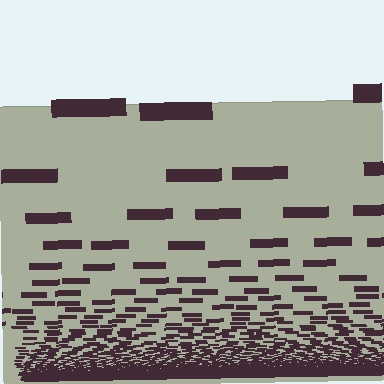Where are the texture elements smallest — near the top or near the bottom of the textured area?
Near the bottom.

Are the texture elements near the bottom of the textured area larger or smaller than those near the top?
Smaller. The gradient is inverted — elements near the bottom are smaller and denser.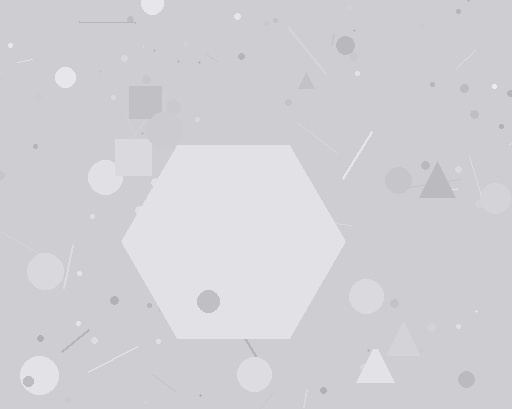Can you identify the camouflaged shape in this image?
The camouflaged shape is a hexagon.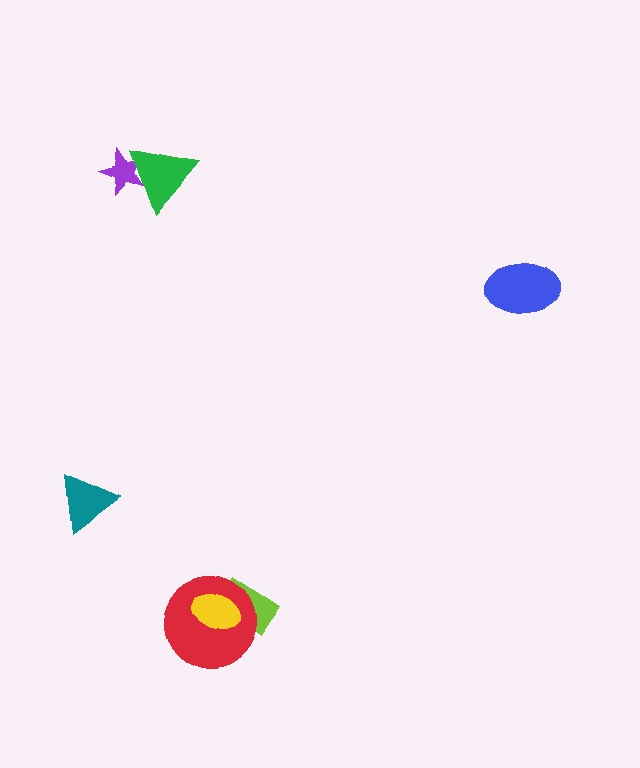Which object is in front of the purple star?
The green triangle is in front of the purple star.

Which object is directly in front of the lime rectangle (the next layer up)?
The red circle is directly in front of the lime rectangle.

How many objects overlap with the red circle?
2 objects overlap with the red circle.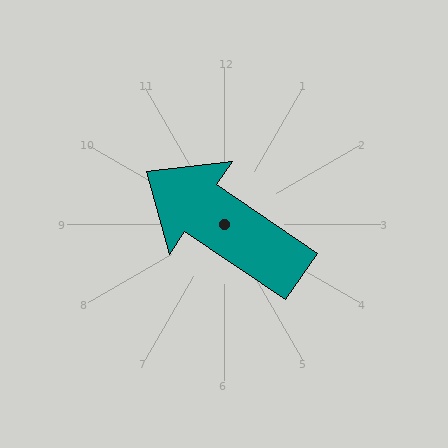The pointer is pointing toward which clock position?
Roughly 10 o'clock.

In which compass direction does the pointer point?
Northwest.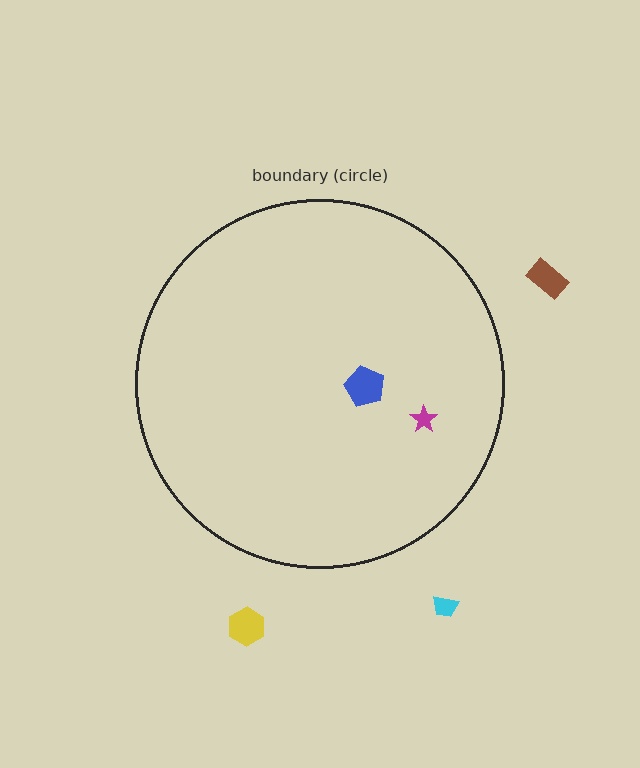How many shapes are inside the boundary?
2 inside, 3 outside.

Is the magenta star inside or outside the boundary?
Inside.